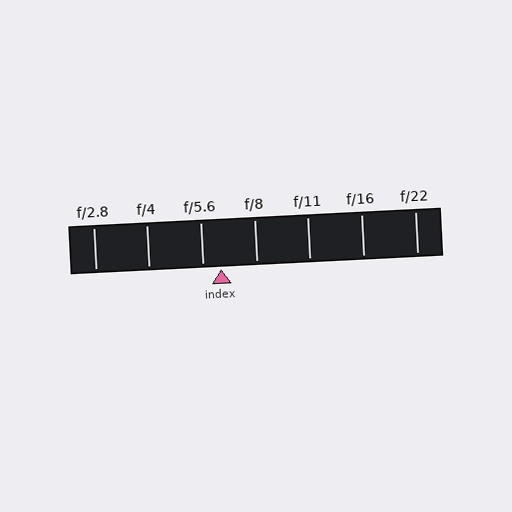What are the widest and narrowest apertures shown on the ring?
The widest aperture shown is f/2.8 and the narrowest is f/22.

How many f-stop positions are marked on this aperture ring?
There are 7 f-stop positions marked.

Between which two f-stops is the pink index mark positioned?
The index mark is between f/5.6 and f/8.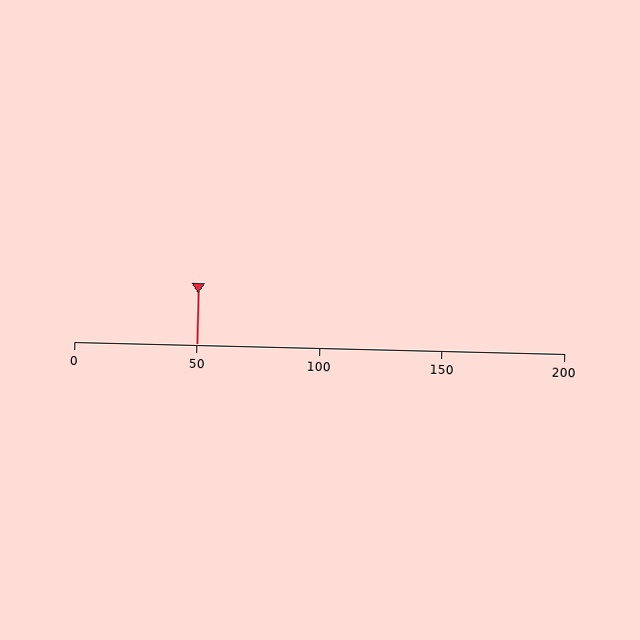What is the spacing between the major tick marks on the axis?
The major ticks are spaced 50 apart.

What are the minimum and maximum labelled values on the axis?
The axis runs from 0 to 200.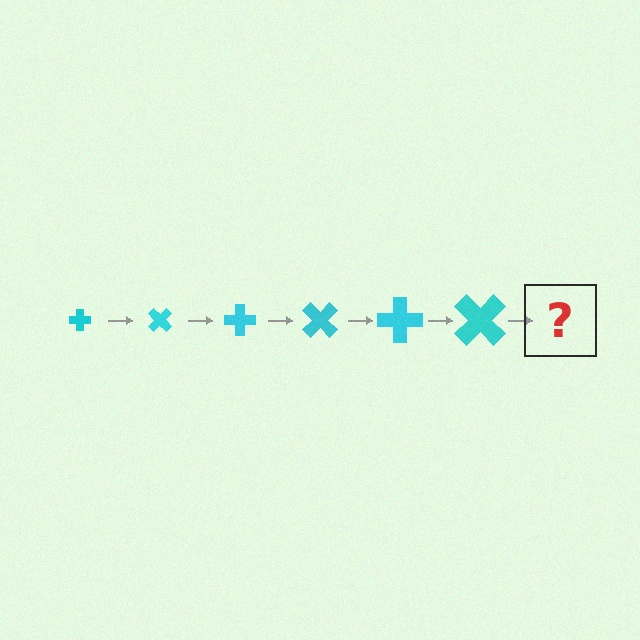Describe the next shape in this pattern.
It should be a cross, larger than the previous one and rotated 270 degrees from the start.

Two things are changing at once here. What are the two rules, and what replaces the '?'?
The two rules are that the cross grows larger each step and it rotates 45 degrees each step. The '?' should be a cross, larger than the previous one and rotated 270 degrees from the start.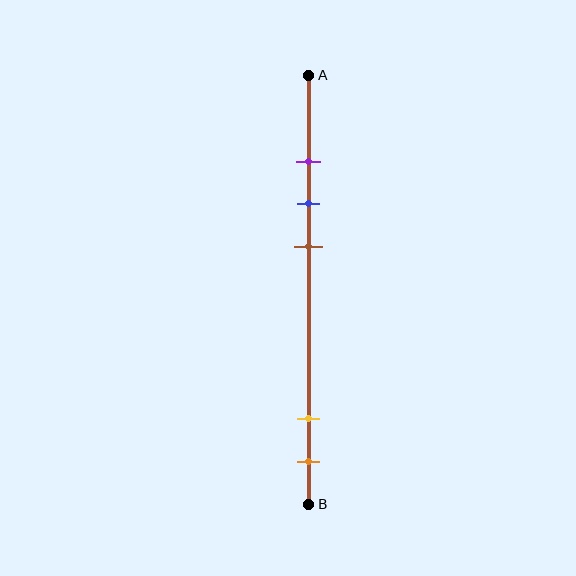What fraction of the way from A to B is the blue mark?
The blue mark is approximately 30% (0.3) of the way from A to B.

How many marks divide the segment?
There are 5 marks dividing the segment.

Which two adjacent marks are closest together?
The purple and blue marks are the closest adjacent pair.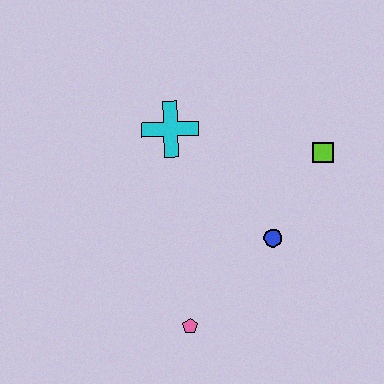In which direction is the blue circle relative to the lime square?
The blue circle is below the lime square.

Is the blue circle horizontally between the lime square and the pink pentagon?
Yes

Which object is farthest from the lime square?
The pink pentagon is farthest from the lime square.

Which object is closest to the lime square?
The blue circle is closest to the lime square.